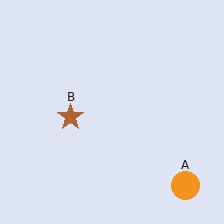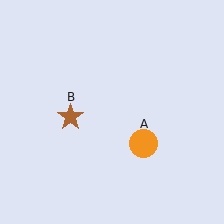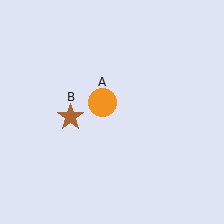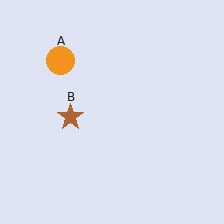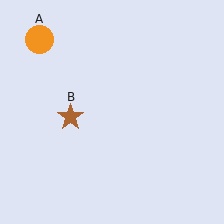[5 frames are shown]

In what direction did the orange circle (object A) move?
The orange circle (object A) moved up and to the left.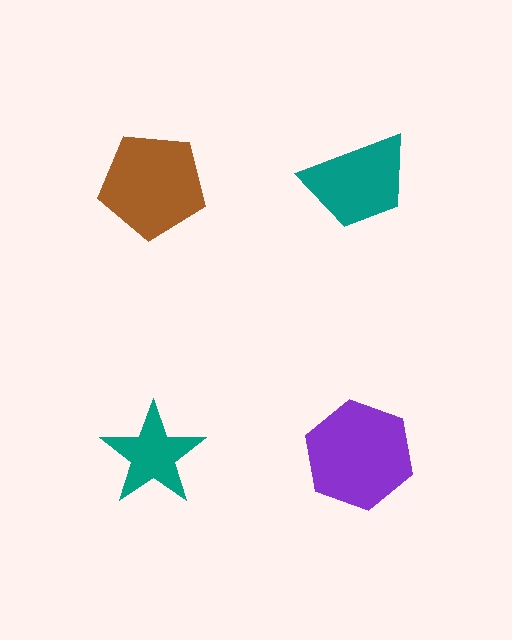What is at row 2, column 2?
A purple hexagon.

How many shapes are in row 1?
2 shapes.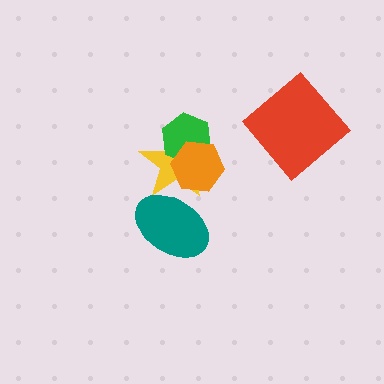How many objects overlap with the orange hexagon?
2 objects overlap with the orange hexagon.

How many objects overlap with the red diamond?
0 objects overlap with the red diamond.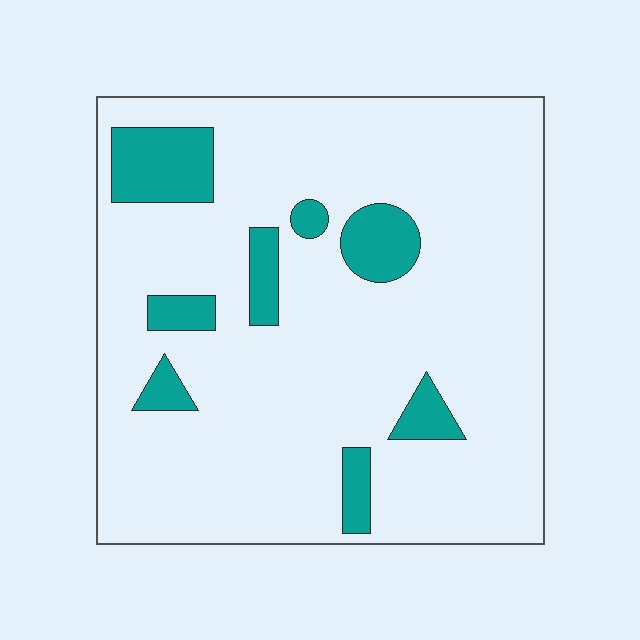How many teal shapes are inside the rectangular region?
8.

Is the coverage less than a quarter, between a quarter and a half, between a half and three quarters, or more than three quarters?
Less than a quarter.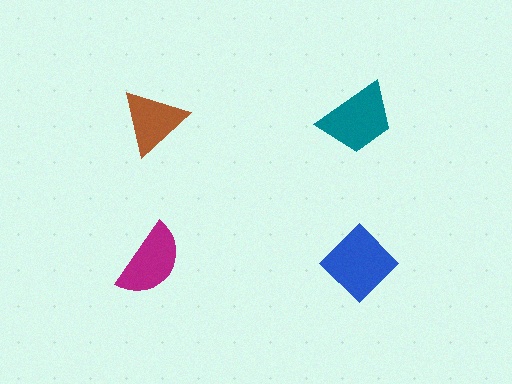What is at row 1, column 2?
A teal trapezoid.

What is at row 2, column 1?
A magenta semicircle.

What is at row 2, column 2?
A blue diamond.